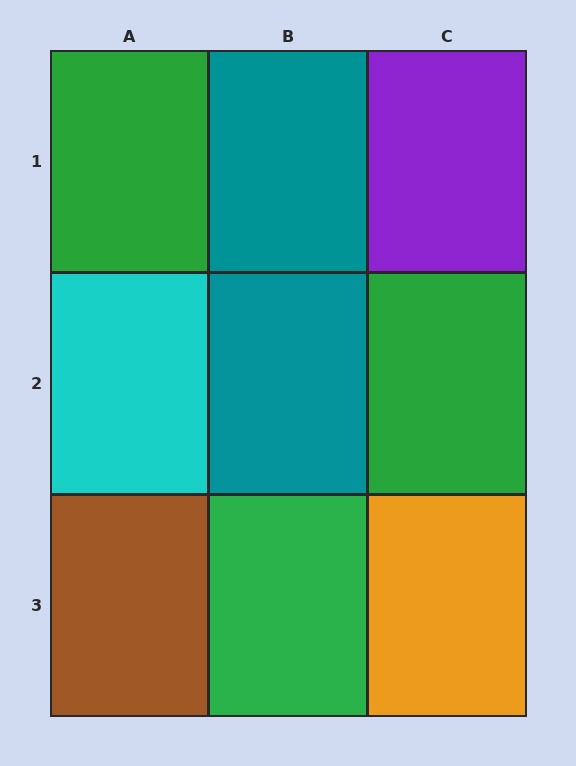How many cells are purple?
1 cell is purple.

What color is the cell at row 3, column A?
Brown.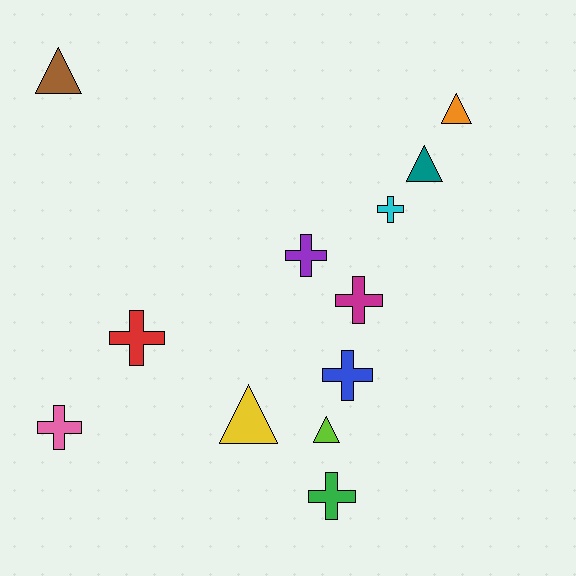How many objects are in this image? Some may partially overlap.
There are 12 objects.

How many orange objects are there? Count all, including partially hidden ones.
There is 1 orange object.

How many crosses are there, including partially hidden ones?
There are 7 crosses.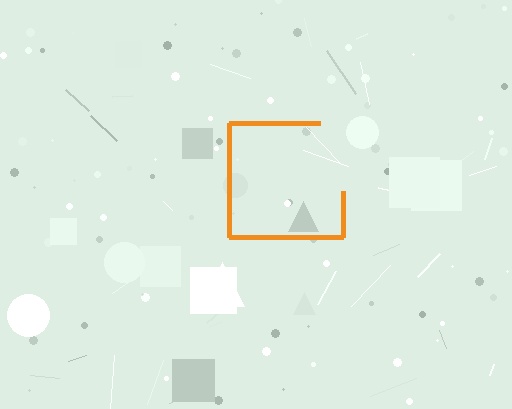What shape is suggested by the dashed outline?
The dashed outline suggests a square.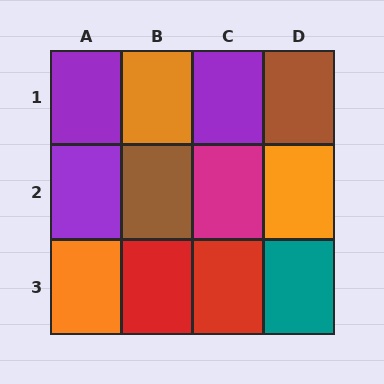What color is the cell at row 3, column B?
Red.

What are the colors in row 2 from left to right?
Purple, brown, magenta, orange.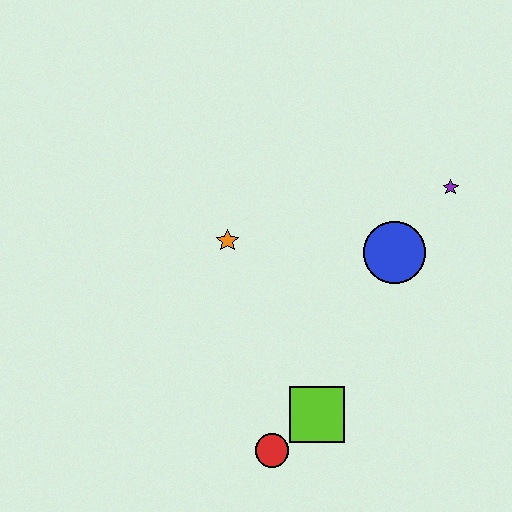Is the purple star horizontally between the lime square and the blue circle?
No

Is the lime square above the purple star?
No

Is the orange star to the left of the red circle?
Yes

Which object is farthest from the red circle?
The purple star is farthest from the red circle.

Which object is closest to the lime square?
The red circle is closest to the lime square.